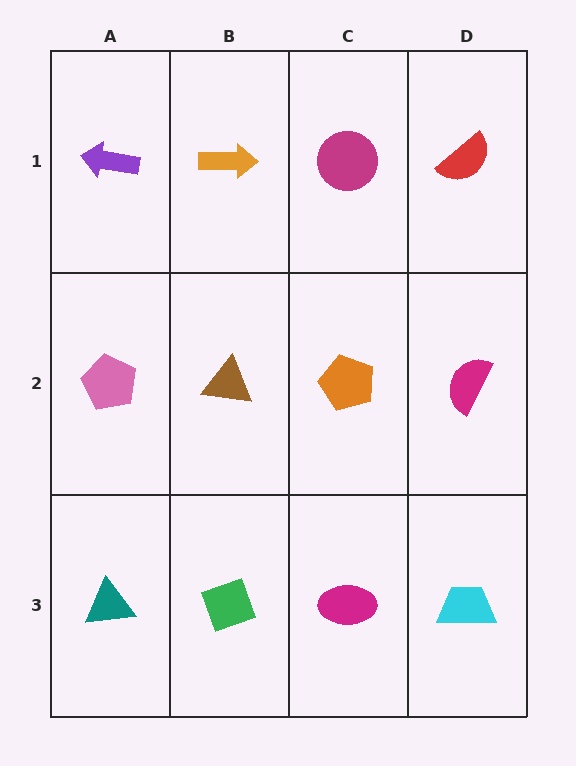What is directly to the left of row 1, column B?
A purple arrow.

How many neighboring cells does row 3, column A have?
2.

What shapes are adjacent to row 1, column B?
A brown triangle (row 2, column B), a purple arrow (row 1, column A), a magenta circle (row 1, column C).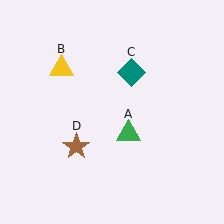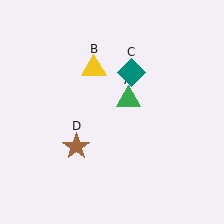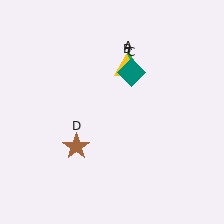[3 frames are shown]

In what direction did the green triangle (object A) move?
The green triangle (object A) moved up.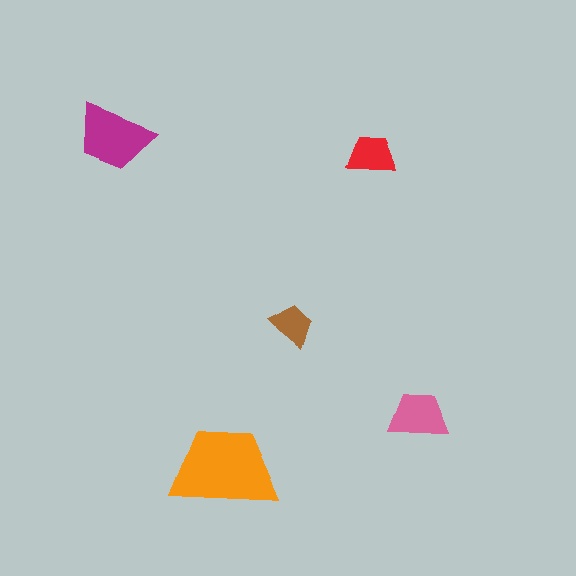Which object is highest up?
The magenta trapezoid is topmost.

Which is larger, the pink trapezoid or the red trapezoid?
The pink one.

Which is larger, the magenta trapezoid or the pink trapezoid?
The magenta one.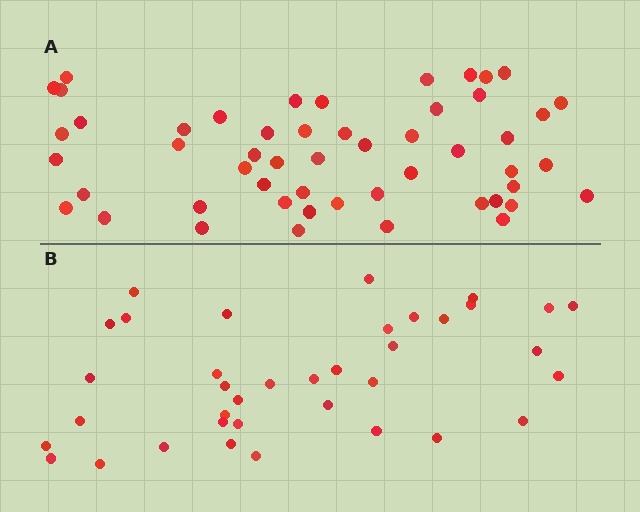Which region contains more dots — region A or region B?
Region A (the top region) has more dots.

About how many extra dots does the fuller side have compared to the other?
Region A has approximately 15 more dots than region B.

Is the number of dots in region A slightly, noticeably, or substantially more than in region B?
Region A has noticeably more, but not dramatically so. The ratio is roughly 1.4 to 1.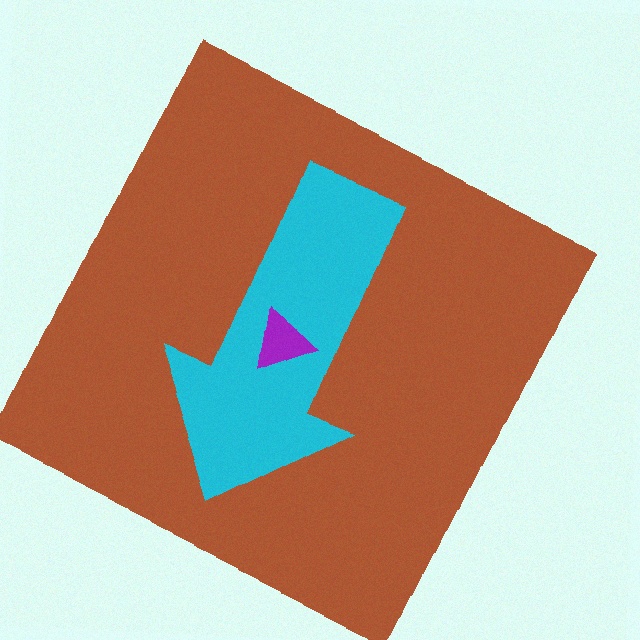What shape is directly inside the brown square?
The cyan arrow.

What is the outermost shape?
The brown square.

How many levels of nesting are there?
3.